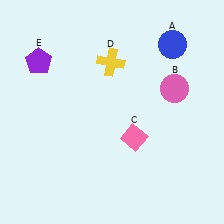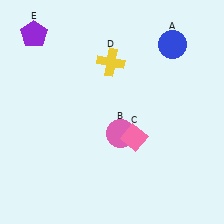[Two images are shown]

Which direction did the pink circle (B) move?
The pink circle (B) moved left.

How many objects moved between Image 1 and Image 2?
2 objects moved between the two images.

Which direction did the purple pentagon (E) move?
The purple pentagon (E) moved up.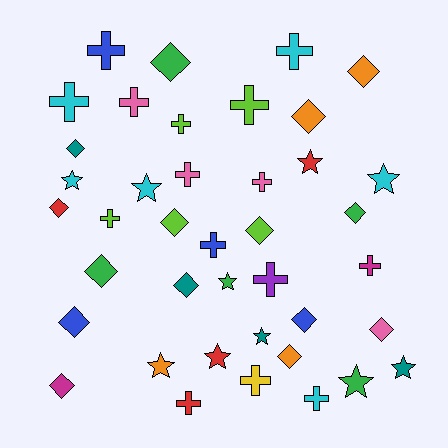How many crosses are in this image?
There are 15 crosses.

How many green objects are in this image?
There are 5 green objects.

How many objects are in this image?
There are 40 objects.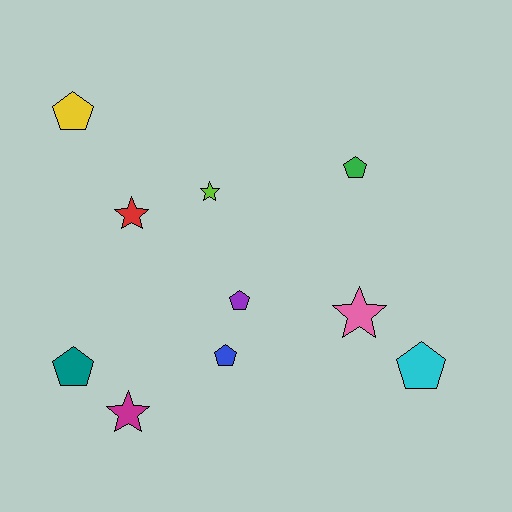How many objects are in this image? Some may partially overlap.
There are 10 objects.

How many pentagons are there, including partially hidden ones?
There are 6 pentagons.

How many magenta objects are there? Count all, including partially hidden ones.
There is 1 magenta object.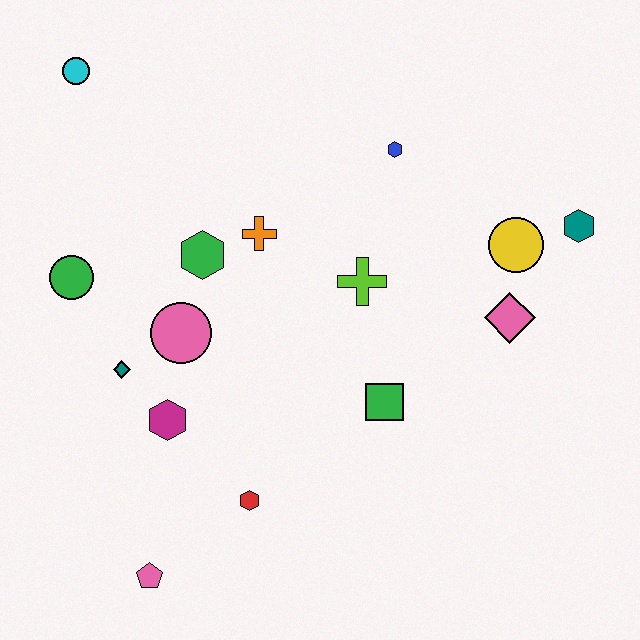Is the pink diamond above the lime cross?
No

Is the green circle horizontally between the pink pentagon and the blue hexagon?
No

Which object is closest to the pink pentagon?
The red hexagon is closest to the pink pentagon.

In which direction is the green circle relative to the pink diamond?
The green circle is to the left of the pink diamond.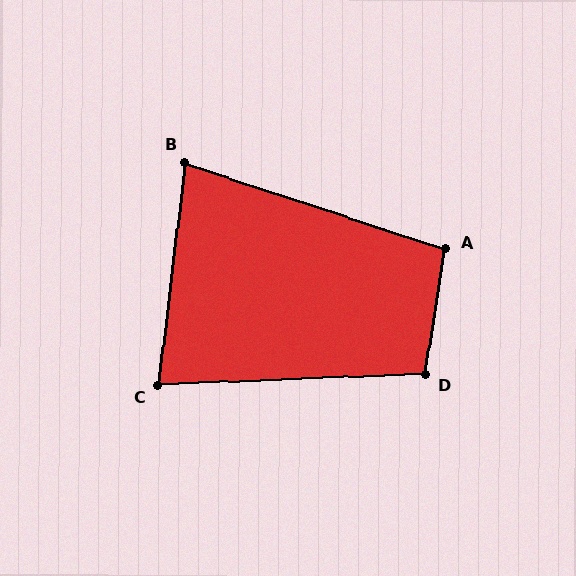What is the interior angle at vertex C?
Approximately 81 degrees (acute).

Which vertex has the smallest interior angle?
B, at approximately 79 degrees.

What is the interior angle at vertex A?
Approximately 99 degrees (obtuse).